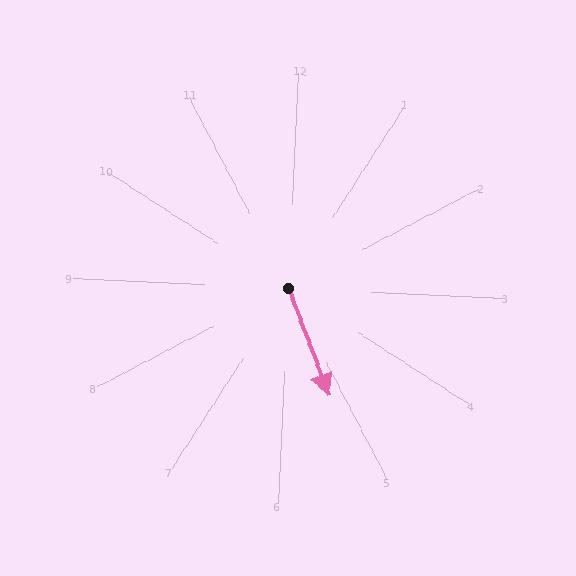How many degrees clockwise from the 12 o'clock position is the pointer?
Approximately 156 degrees.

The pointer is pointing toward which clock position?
Roughly 5 o'clock.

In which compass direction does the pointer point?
Southeast.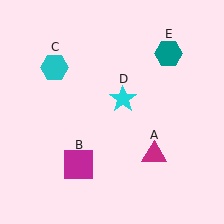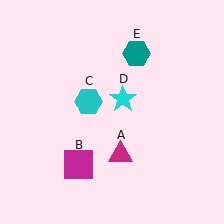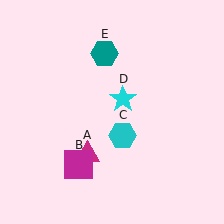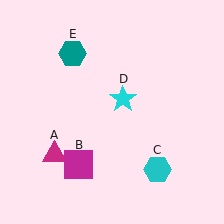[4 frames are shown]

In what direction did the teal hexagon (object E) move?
The teal hexagon (object E) moved left.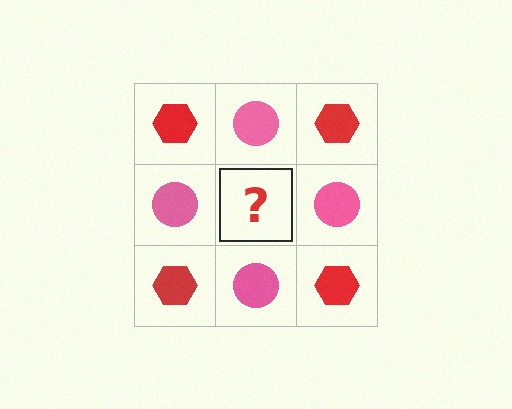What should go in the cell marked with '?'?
The missing cell should contain a red hexagon.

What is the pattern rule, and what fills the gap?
The rule is that it alternates red hexagon and pink circle in a checkerboard pattern. The gap should be filled with a red hexagon.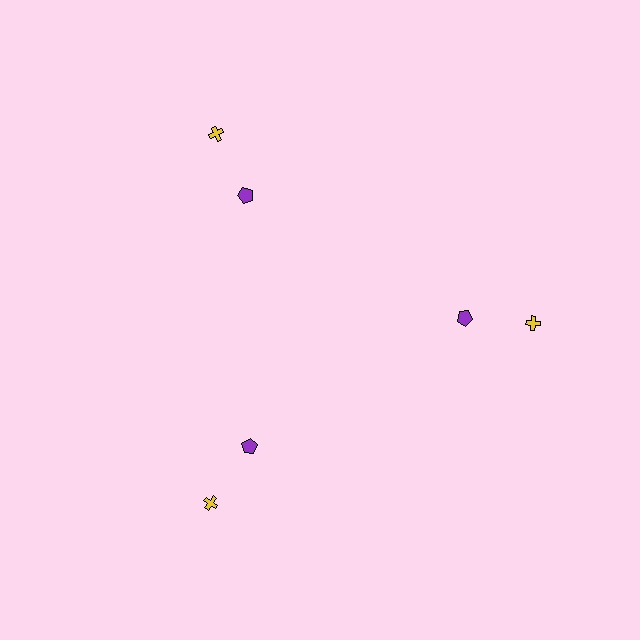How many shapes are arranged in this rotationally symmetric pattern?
There are 6 shapes, arranged in 3 groups of 2.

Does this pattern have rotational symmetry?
Yes, this pattern has 3-fold rotational symmetry. It looks the same after rotating 120 degrees around the center.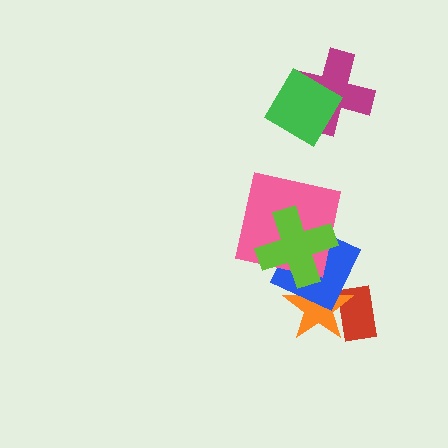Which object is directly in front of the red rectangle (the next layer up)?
The orange star is directly in front of the red rectangle.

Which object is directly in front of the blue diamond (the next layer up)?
The pink square is directly in front of the blue diamond.